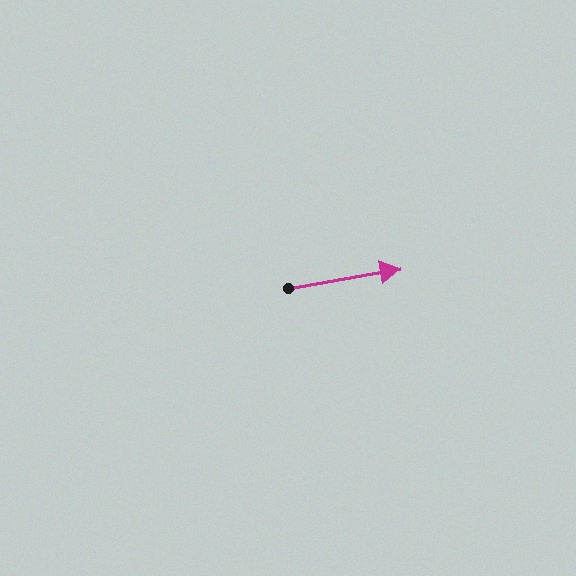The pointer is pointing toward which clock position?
Roughly 3 o'clock.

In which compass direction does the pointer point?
East.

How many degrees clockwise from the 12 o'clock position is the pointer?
Approximately 80 degrees.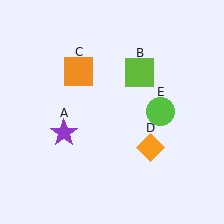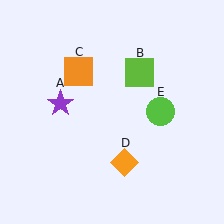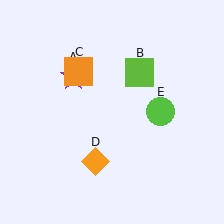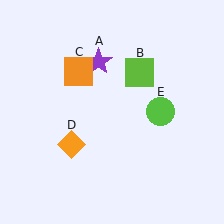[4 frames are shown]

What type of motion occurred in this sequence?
The purple star (object A), orange diamond (object D) rotated clockwise around the center of the scene.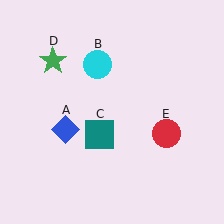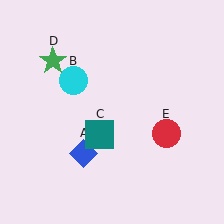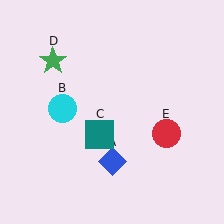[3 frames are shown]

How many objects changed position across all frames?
2 objects changed position: blue diamond (object A), cyan circle (object B).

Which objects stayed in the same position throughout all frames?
Teal square (object C) and green star (object D) and red circle (object E) remained stationary.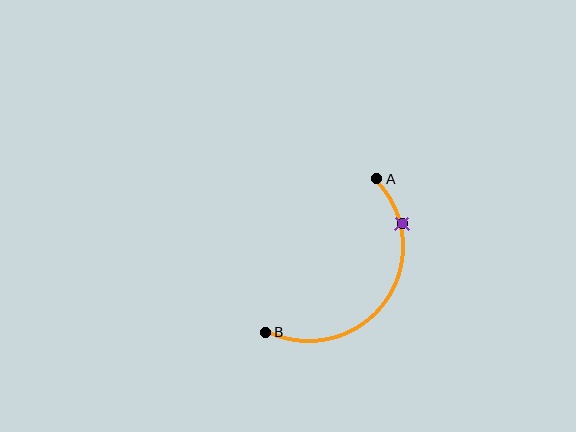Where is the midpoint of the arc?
The arc midpoint is the point on the curve farthest from the straight line joining A and B. It sits below and to the right of that line.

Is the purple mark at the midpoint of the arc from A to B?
No. The purple mark lies on the arc but is closer to endpoint A. The arc midpoint would be at the point on the curve equidistant along the arc from both A and B.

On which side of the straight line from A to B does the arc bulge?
The arc bulges below and to the right of the straight line connecting A and B.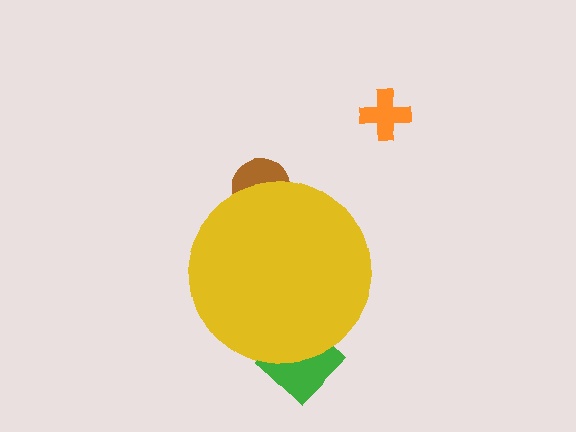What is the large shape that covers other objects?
A yellow circle.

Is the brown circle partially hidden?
Yes, the brown circle is partially hidden behind the yellow circle.